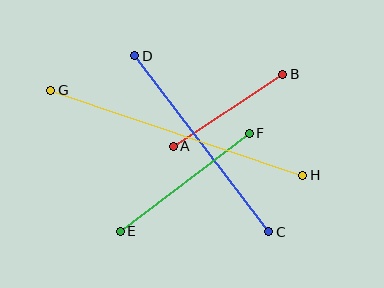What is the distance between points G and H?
The distance is approximately 265 pixels.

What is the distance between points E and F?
The distance is approximately 162 pixels.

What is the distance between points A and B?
The distance is approximately 131 pixels.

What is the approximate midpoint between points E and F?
The midpoint is at approximately (185, 182) pixels.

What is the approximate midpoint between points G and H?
The midpoint is at approximately (177, 133) pixels.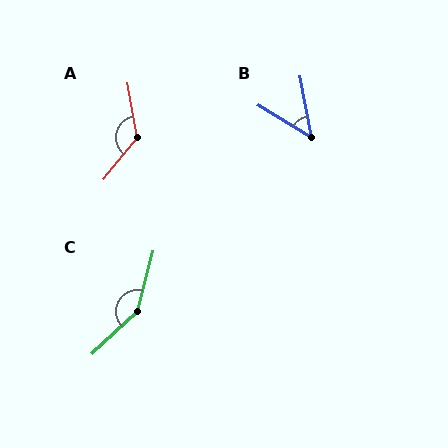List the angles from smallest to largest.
B (48°), A (130°), C (147°).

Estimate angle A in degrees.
Approximately 130 degrees.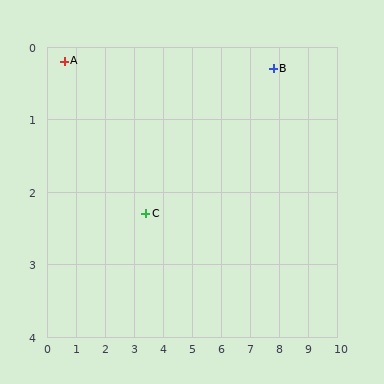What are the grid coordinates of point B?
Point B is at approximately (7.8, 0.3).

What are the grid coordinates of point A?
Point A is at approximately (0.6, 0.2).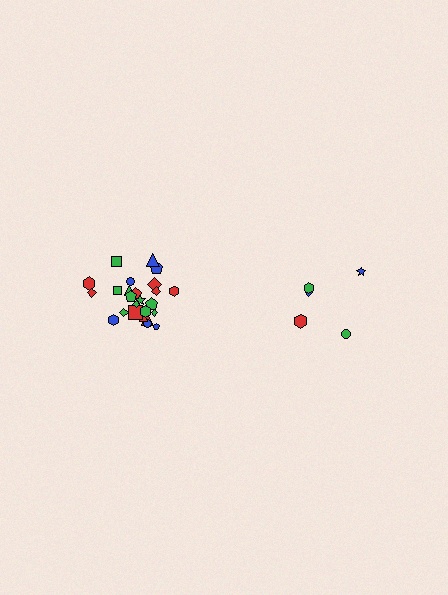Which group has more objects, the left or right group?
The left group.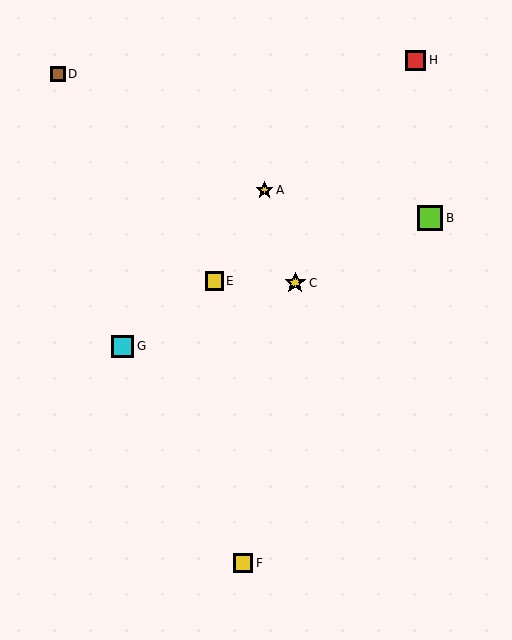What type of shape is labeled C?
Shape C is a yellow star.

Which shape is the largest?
The lime square (labeled B) is the largest.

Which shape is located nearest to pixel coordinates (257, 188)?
The yellow star (labeled A) at (265, 190) is nearest to that location.